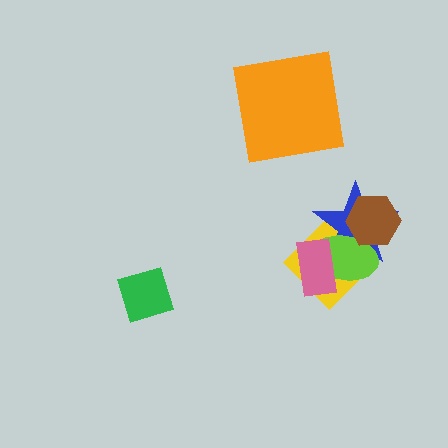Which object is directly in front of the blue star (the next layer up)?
The lime ellipse is directly in front of the blue star.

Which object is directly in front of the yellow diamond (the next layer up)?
The blue star is directly in front of the yellow diamond.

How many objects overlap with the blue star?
4 objects overlap with the blue star.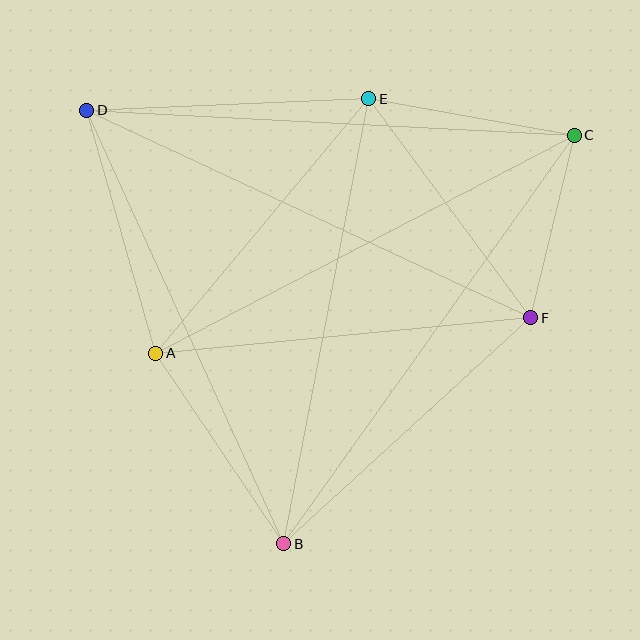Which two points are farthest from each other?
Points B and C are farthest from each other.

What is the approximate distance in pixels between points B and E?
The distance between B and E is approximately 453 pixels.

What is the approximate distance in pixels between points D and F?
The distance between D and F is approximately 490 pixels.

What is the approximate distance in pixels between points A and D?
The distance between A and D is approximately 253 pixels.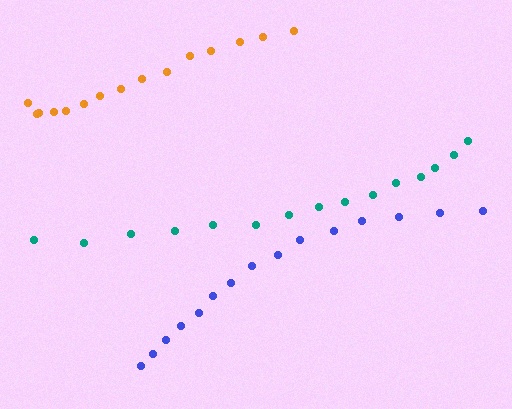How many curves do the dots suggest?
There are 3 distinct paths.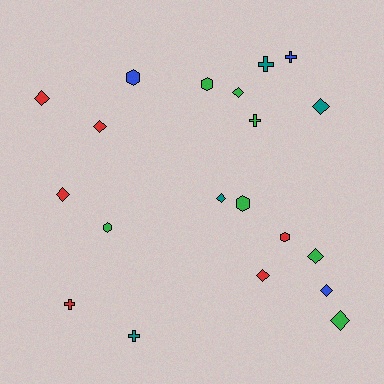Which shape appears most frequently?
Diamond, with 10 objects.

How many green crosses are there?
There is 1 green cross.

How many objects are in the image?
There are 20 objects.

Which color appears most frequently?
Green, with 7 objects.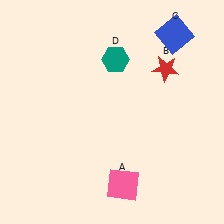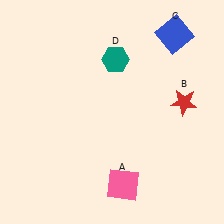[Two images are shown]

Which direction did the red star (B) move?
The red star (B) moved down.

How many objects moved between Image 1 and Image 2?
1 object moved between the two images.